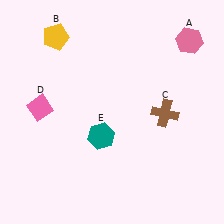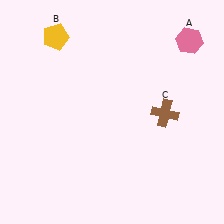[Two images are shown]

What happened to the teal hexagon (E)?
The teal hexagon (E) was removed in Image 2. It was in the bottom-left area of Image 1.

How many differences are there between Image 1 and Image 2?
There are 2 differences between the two images.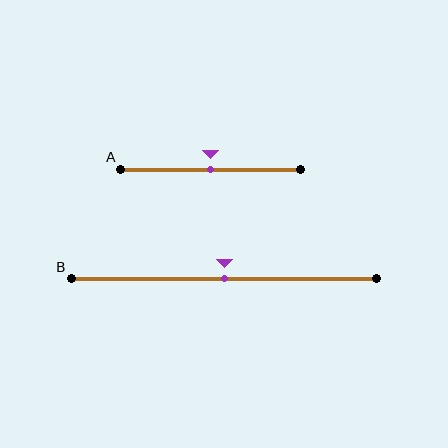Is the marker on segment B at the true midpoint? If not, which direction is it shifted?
Yes, the marker on segment B is at the true midpoint.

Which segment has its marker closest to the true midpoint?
Segment A has its marker closest to the true midpoint.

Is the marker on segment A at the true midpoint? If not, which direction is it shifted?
Yes, the marker on segment A is at the true midpoint.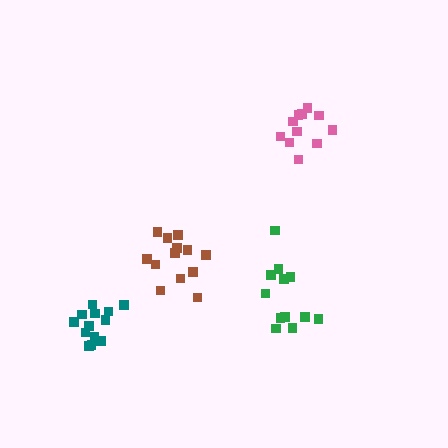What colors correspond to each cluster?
The clusters are colored: brown, pink, green, teal.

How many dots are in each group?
Group 1: 13 dots, Group 2: 11 dots, Group 3: 12 dots, Group 4: 13 dots (49 total).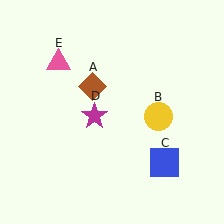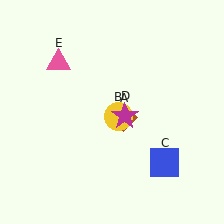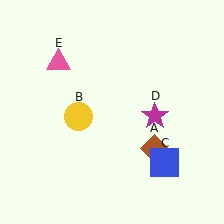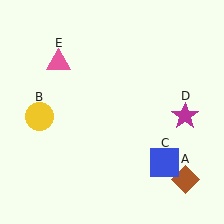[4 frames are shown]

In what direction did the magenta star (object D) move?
The magenta star (object D) moved right.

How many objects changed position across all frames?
3 objects changed position: brown diamond (object A), yellow circle (object B), magenta star (object D).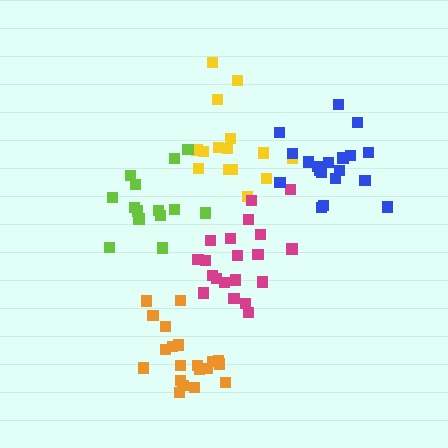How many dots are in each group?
Group 1: 15 dots, Group 2: 20 dots, Group 3: 15 dots, Group 4: 20 dots, Group 5: 19 dots (89 total).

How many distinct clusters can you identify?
There are 5 distinct clusters.